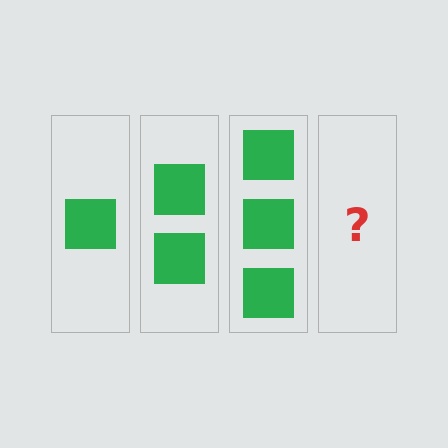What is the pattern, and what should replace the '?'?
The pattern is that each step adds one more square. The '?' should be 4 squares.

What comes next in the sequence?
The next element should be 4 squares.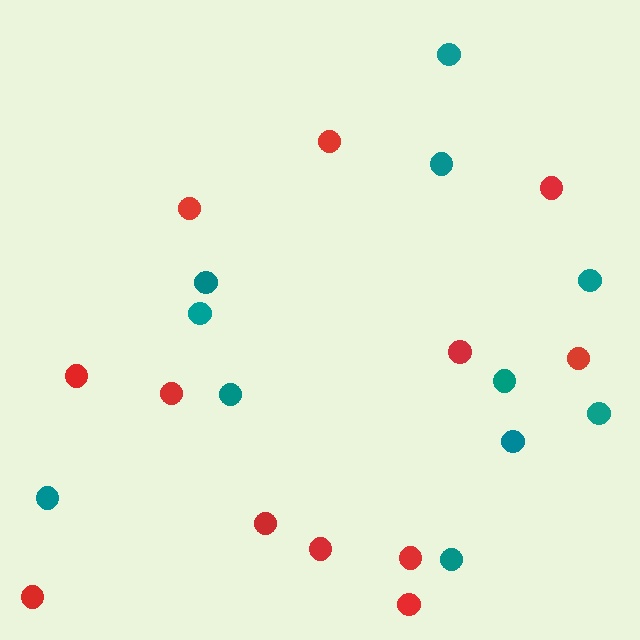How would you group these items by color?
There are 2 groups: one group of red circles (12) and one group of teal circles (11).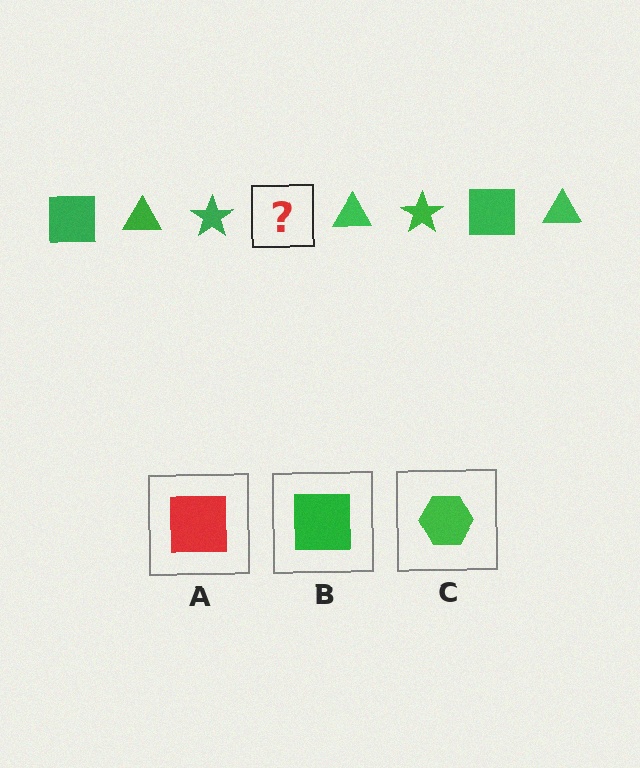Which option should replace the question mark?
Option B.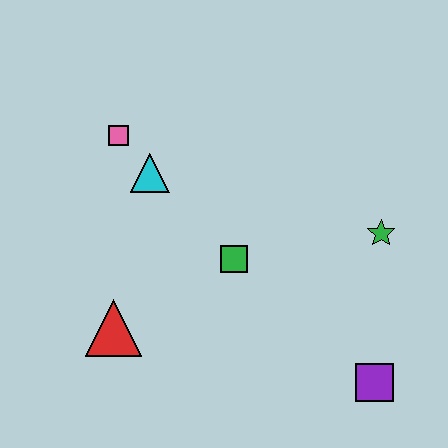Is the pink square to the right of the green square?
No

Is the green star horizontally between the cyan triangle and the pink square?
No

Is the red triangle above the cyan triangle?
No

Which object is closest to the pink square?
The cyan triangle is closest to the pink square.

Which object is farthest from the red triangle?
The green star is farthest from the red triangle.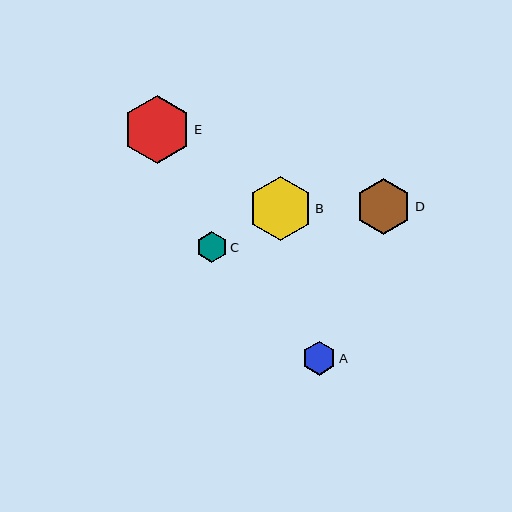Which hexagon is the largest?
Hexagon E is the largest with a size of approximately 68 pixels.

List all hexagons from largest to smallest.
From largest to smallest: E, B, D, A, C.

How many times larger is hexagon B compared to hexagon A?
Hexagon B is approximately 1.9 times the size of hexagon A.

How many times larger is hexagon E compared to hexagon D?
Hexagon E is approximately 1.2 times the size of hexagon D.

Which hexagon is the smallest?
Hexagon C is the smallest with a size of approximately 31 pixels.